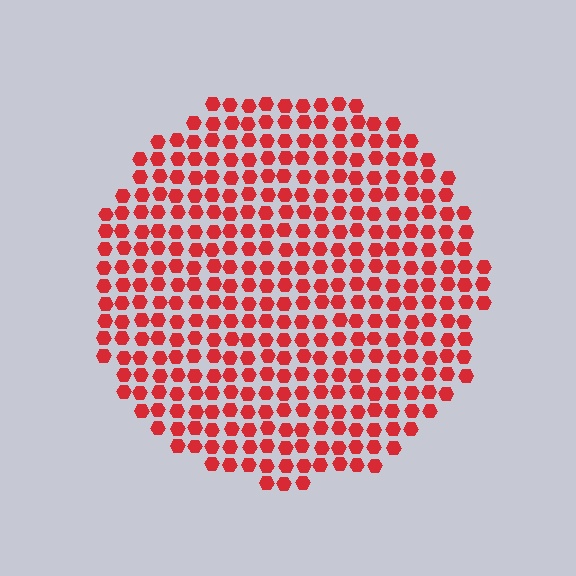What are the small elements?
The small elements are hexagons.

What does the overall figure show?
The overall figure shows a circle.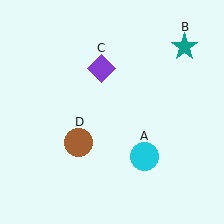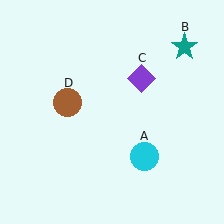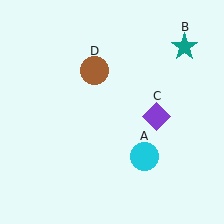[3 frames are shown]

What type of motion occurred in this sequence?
The purple diamond (object C), brown circle (object D) rotated clockwise around the center of the scene.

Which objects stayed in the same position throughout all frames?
Cyan circle (object A) and teal star (object B) remained stationary.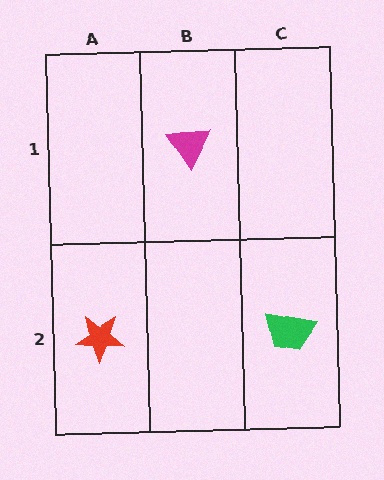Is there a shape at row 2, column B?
No, that cell is empty.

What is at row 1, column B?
A magenta triangle.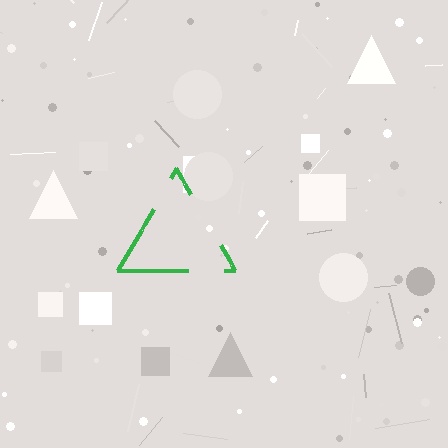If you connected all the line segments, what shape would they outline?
They would outline a triangle.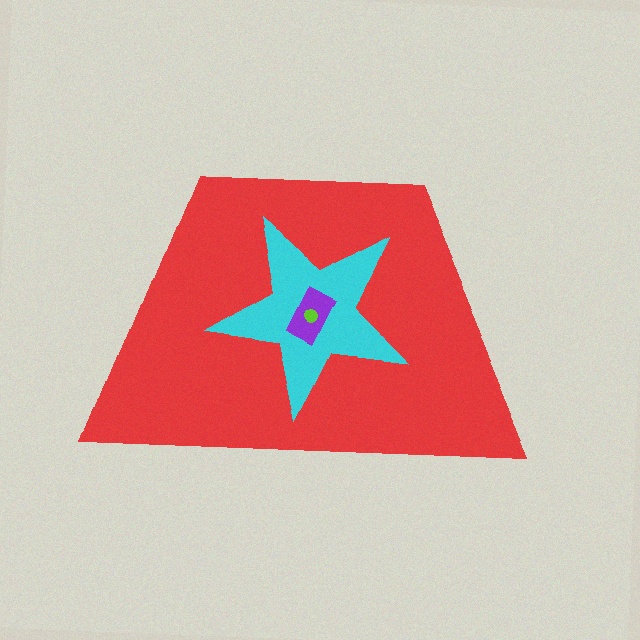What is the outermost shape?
The red trapezoid.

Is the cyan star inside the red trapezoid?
Yes.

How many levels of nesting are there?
4.